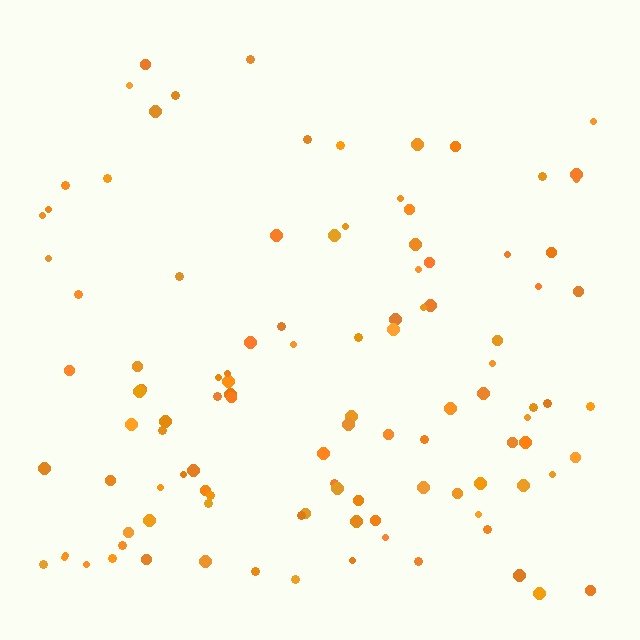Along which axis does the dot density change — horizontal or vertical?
Vertical.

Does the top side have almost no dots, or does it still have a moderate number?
Still a moderate number, just noticeably fewer than the bottom.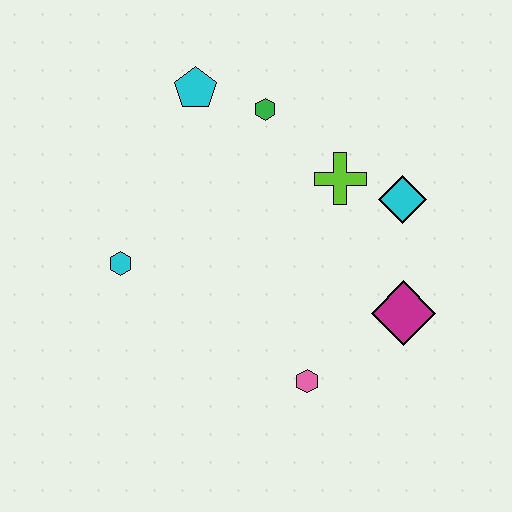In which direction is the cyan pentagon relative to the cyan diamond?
The cyan pentagon is to the left of the cyan diamond.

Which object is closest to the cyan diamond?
The lime cross is closest to the cyan diamond.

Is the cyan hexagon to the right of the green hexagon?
No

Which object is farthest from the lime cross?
The cyan hexagon is farthest from the lime cross.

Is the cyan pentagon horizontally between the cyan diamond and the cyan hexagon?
Yes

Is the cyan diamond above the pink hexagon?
Yes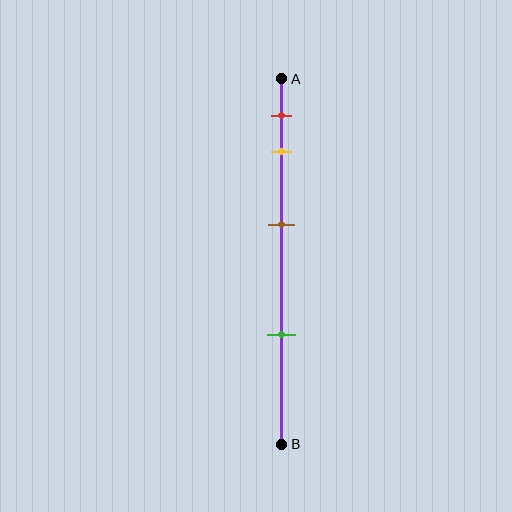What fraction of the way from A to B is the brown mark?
The brown mark is approximately 40% (0.4) of the way from A to B.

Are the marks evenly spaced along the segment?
No, the marks are not evenly spaced.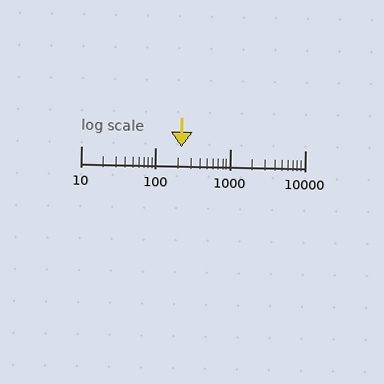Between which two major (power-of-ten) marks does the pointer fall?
The pointer is between 100 and 1000.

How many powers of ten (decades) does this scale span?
The scale spans 3 decades, from 10 to 10000.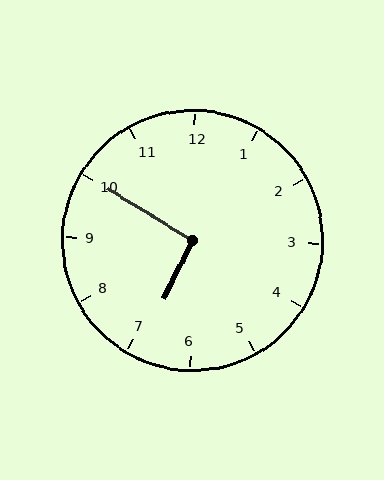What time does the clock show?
6:50.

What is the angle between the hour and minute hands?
Approximately 95 degrees.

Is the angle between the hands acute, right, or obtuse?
It is right.